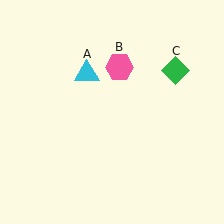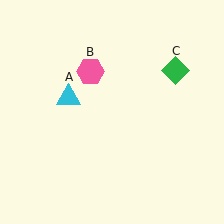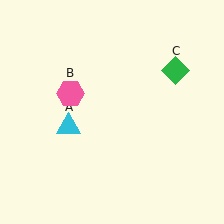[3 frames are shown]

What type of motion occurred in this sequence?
The cyan triangle (object A), pink hexagon (object B) rotated counterclockwise around the center of the scene.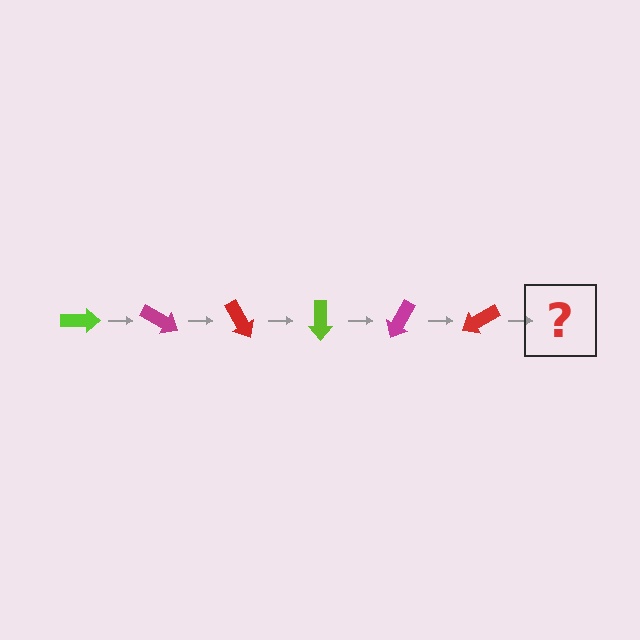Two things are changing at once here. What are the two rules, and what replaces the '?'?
The two rules are that it rotates 30 degrees each step and the color cycles through lime, magenta, and red. The '?' should be a lime arrow, rotated 180 degrees from the start.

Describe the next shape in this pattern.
It should be a lime arrow, rotated 180 degrees from the start.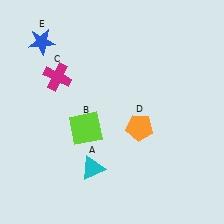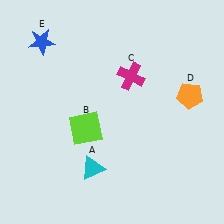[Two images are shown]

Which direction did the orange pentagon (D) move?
The orange pentagon (D) moved right.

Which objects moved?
The objects that moved are: the magenta cross (C), the orange pentagon (D).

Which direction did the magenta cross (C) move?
The magenta cross (C) moved right.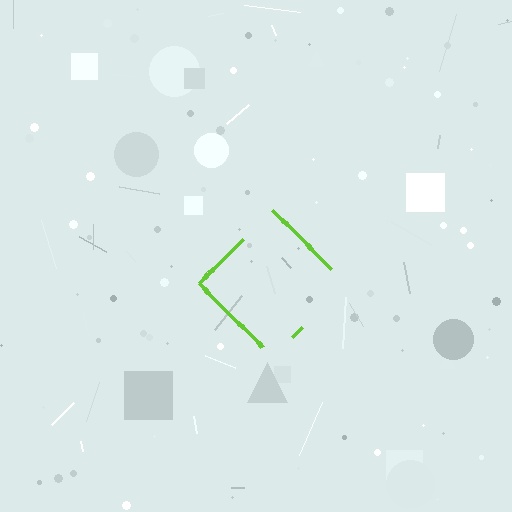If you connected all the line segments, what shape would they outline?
They would outline a diamond.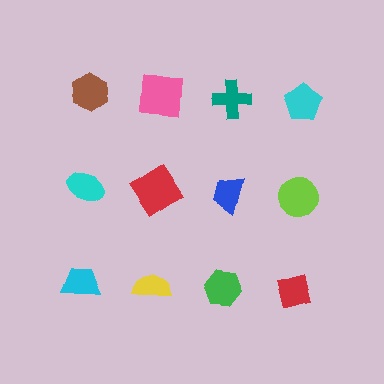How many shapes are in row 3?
4 shapes.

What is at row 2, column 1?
A cyan ellipse.